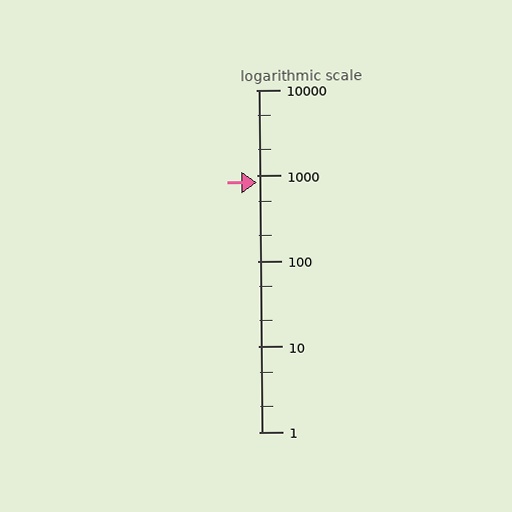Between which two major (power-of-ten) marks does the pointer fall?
The pointer is between 100 and 1000.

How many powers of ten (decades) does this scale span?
The scale spans 4 decades, from 1 to 10000.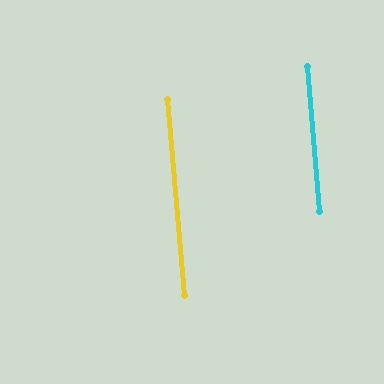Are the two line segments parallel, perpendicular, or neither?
Parallel — their directions differ by only 0.0°.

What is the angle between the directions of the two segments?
Approximately 0 degrees.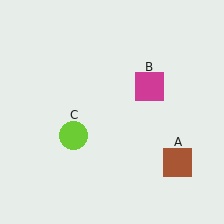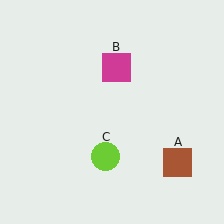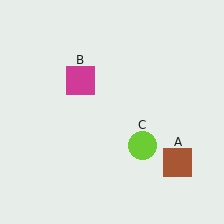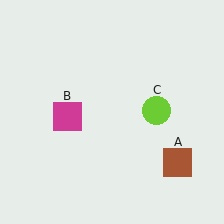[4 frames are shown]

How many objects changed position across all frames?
2 objects changed position: magenta square (object B), lime circle (object C).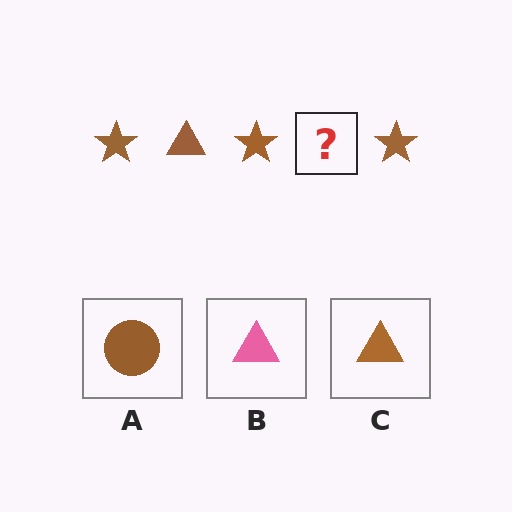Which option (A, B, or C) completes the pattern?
C.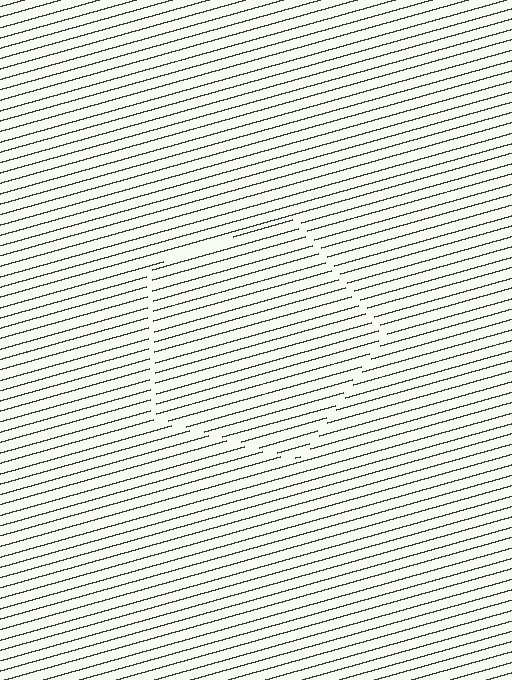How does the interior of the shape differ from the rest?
The interior of the shape contains the same grating, shifted by half a period — the contour is defined by the phase discontinuity where line-ends from the inner and outer gratings abut.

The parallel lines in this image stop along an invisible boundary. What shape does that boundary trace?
An illusory pentagon. The interior of the shape contains the same grating, shifted by half a period — the contour is defined by the phase discontinuity where line-ends from the inner and outer gratings abut.